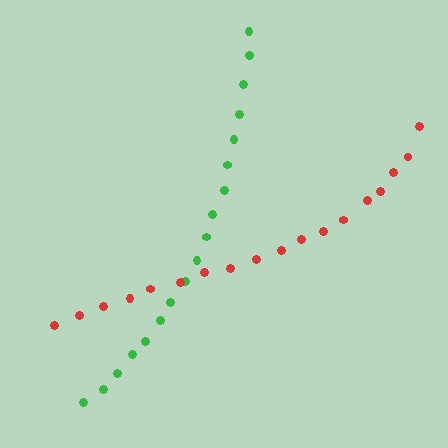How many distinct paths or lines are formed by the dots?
There are 2 distinct paths.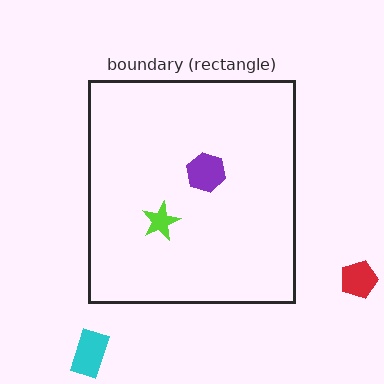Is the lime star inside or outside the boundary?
Inside.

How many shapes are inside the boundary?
2 inside, 2 outside.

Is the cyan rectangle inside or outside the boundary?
Outside.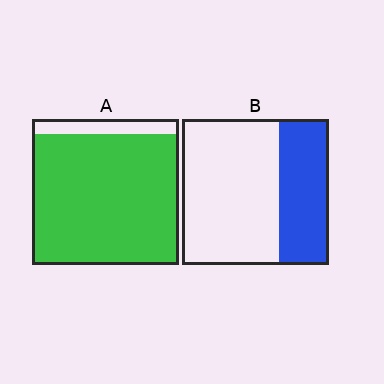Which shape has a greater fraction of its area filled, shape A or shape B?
Shape A.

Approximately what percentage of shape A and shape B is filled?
A is approximately 90% and B is approximately 35%.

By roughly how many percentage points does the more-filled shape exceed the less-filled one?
By roughly 55 percentage points (A over B).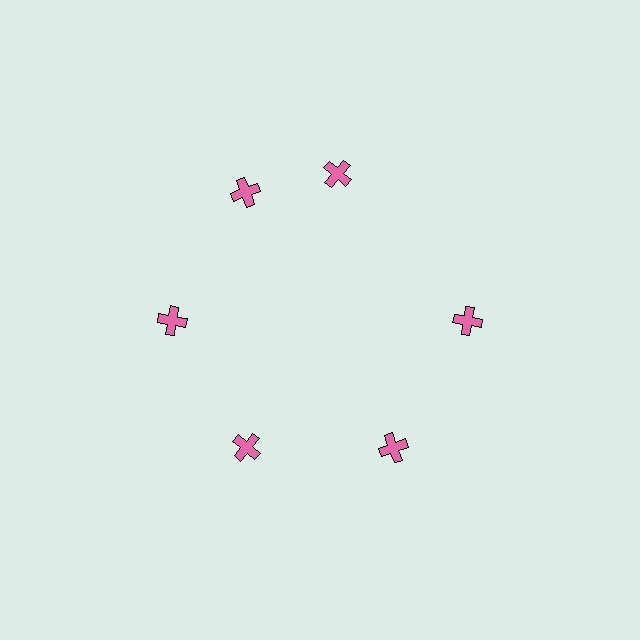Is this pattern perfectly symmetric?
No. The 6 pink crosses are arranged in a ring, but one element near the 1 o'clock position is rotated out of alignment along the ring, breaking the 6-fold rotational symmetry.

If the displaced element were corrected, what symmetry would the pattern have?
It would have 6-fold rotational symmetry — the pattern would map onto itself every 60 degrees.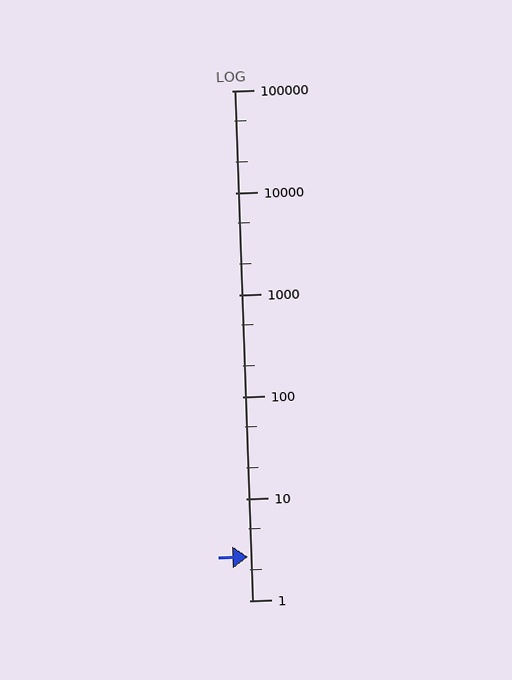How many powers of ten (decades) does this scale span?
The scale spans 5 decades, from 1 to 100000.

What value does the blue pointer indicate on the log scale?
The pointer indicates approximately 2.7.